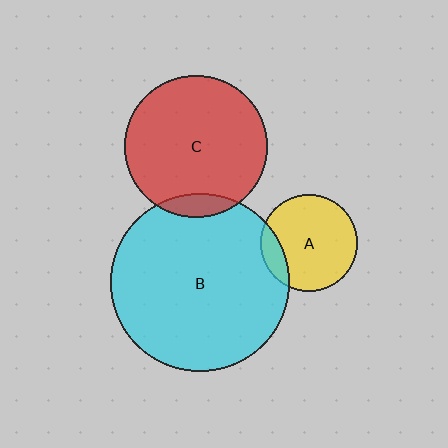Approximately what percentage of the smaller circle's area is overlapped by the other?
Approximately 10%.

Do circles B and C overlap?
Yes.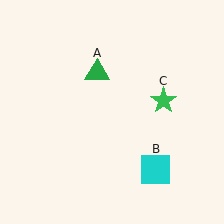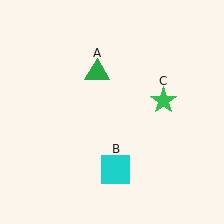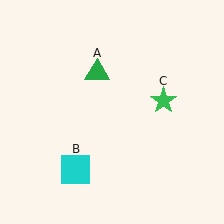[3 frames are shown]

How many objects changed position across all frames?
1 object changed position: cyan square (object B).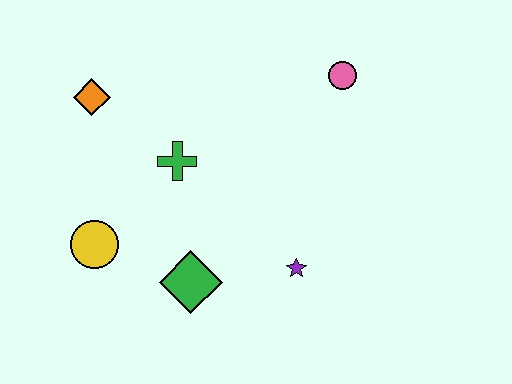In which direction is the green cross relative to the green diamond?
The green cross is above the green diamond.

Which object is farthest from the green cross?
The pink circle is farthest from the green cross.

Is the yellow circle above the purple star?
Yes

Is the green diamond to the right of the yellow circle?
Yes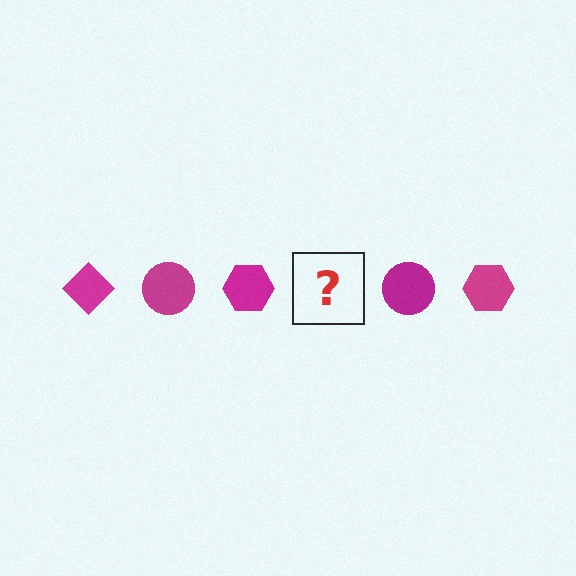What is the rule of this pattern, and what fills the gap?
The rule is that the pattern cycles through diamond, circle, hexagon shapes in magenta. The gap should be filled with a magenta diamond.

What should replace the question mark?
The question mark should be replaced with a magenta diamond.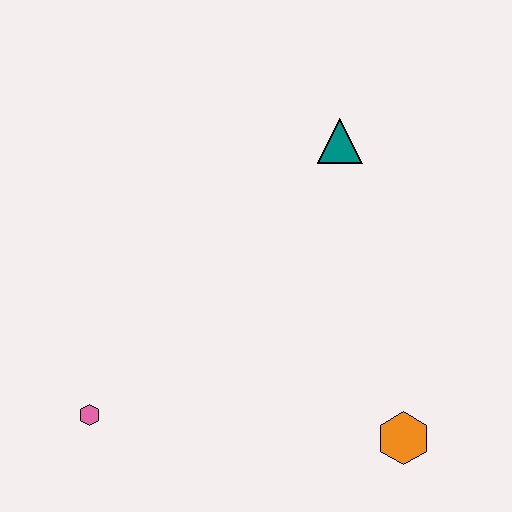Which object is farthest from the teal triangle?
The pink hexagon is farthest from the teal triangle.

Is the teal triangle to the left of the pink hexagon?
No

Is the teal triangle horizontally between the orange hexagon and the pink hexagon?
Yes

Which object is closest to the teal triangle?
The orange hexagon is closest to the teal triangle.